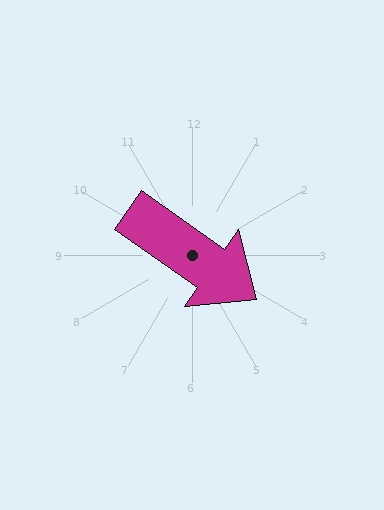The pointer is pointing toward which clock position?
Roughly 4 o'clock.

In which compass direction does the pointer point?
Southeast.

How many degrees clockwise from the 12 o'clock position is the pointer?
Approximately 125 degrees.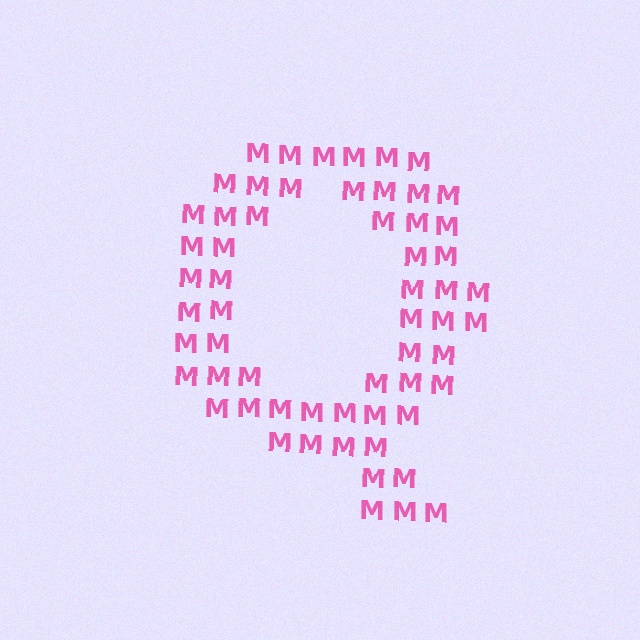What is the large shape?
The large shape is the letter Q.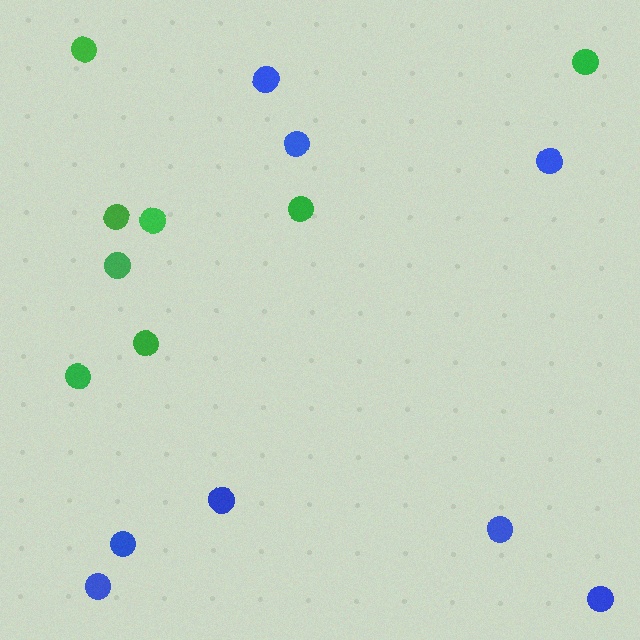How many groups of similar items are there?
There are 2 groups: one group of green circles (8) and one group of blue circles (8).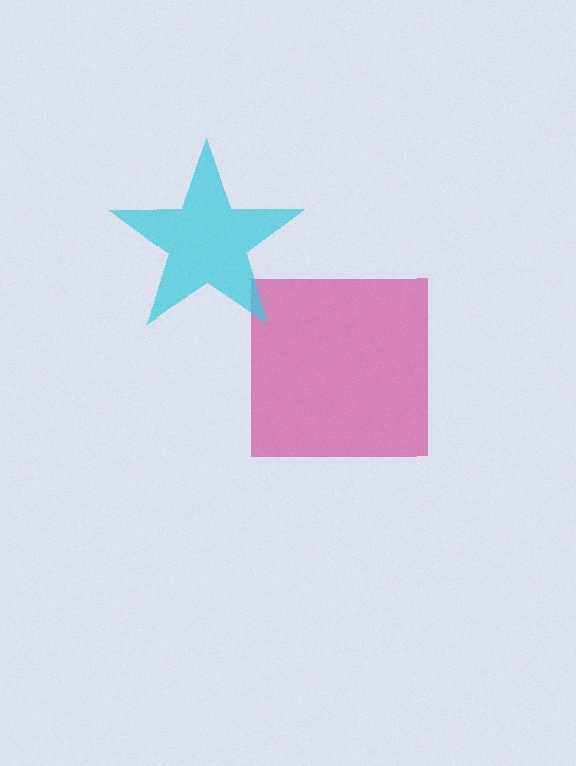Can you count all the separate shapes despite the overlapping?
Yes, there are 2 separate shapes.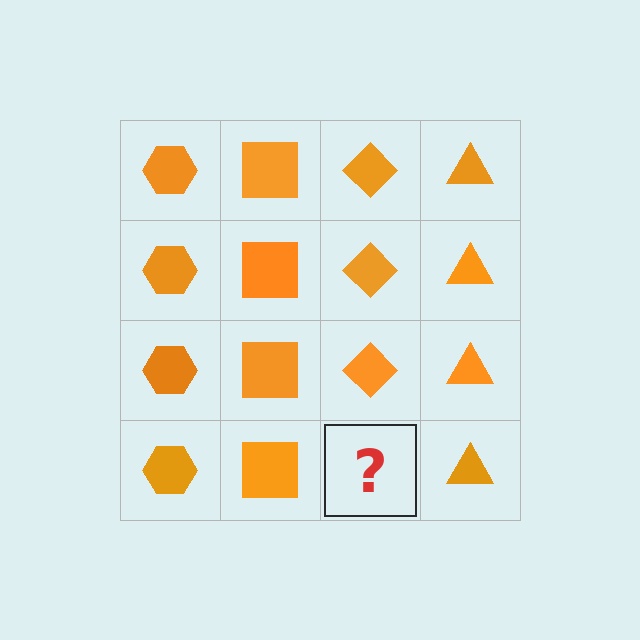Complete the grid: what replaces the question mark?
The question mark should be replaced with an orange diamond.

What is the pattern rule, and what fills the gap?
The rule is that each column has a consistent shape. The gap should be filled with an orange diamond.